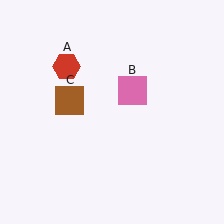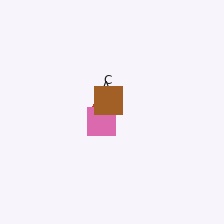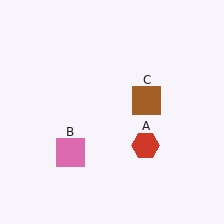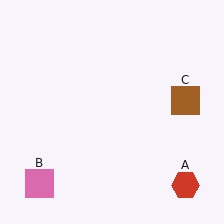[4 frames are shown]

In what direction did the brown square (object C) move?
The brown square (object C) moved right.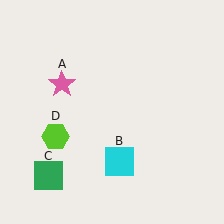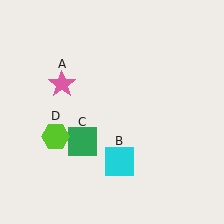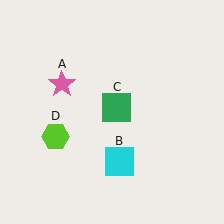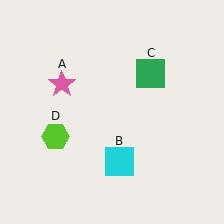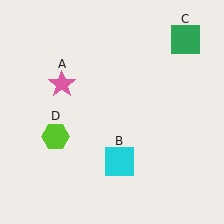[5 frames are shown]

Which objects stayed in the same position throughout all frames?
Pink star (object A) and cyan square (object B) and lime hexagon (object D) remained stationary.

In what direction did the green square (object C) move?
The green square (object C) moved up and to the right.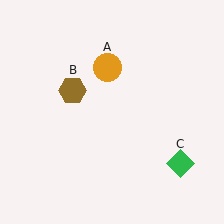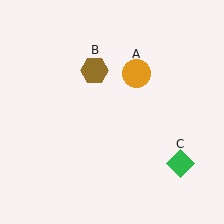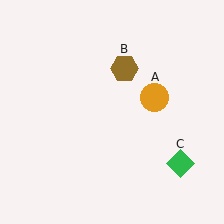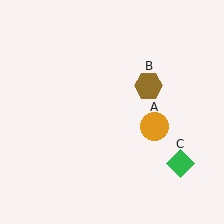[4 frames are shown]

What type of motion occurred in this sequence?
The orange circle (object A), brown hexagon (object B) rotated clockwise around the center of the scene.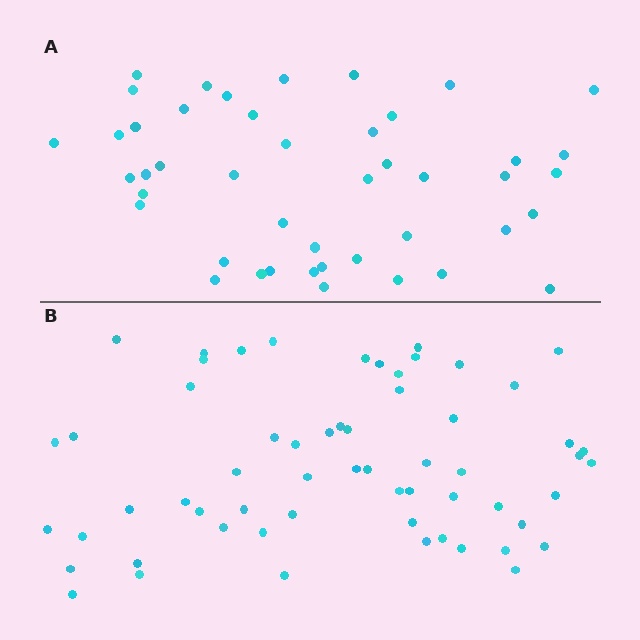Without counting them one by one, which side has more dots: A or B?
Region B (the bottom region) has more dots.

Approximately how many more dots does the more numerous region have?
Region B has approximately 15 more dots than region A.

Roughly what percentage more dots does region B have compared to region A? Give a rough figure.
About 35% more.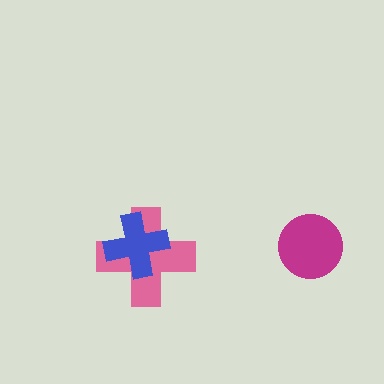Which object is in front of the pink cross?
The blue cross is in front of the pink cross.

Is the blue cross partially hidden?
No, no other shape covers it.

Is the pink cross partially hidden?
Yes, it is partially covered by another shape.